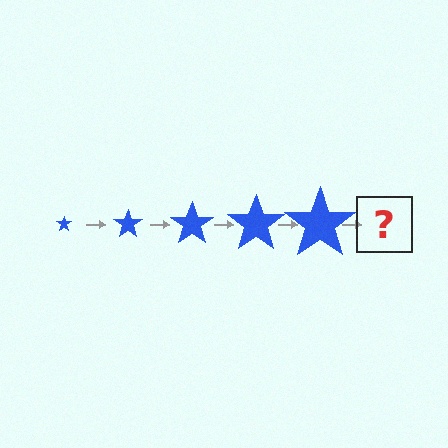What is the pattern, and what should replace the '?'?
The pattern is that the star gets progressively larger each step. The '?' should be a blue star, larger than the previous one.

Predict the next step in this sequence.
The next step is a blue star, larger than the previous one.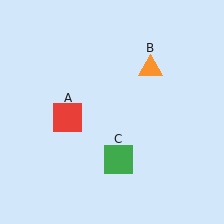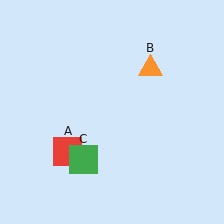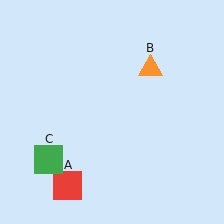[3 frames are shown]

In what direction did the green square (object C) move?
The green square (object C) moved left.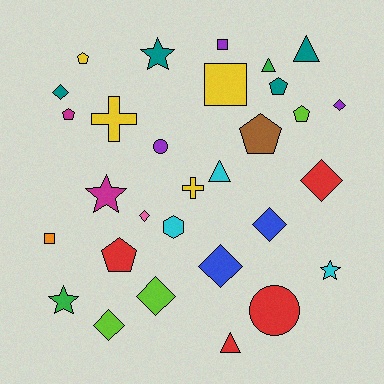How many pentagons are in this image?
There are 6 pentagons.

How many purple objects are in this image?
There are 3 purple objects.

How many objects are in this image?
There are 30 objects.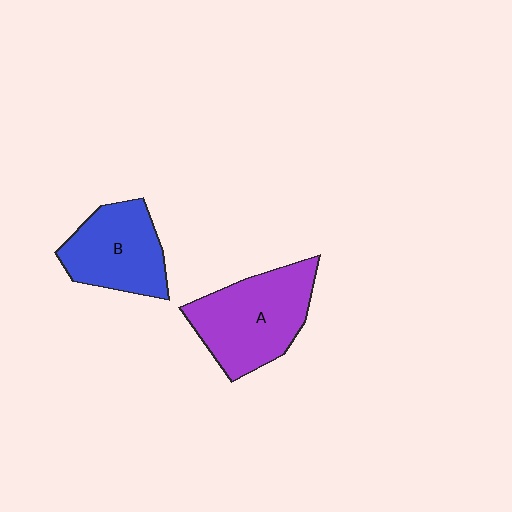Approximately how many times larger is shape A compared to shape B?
Approximately 1.2 times.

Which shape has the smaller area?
Shape B (blue).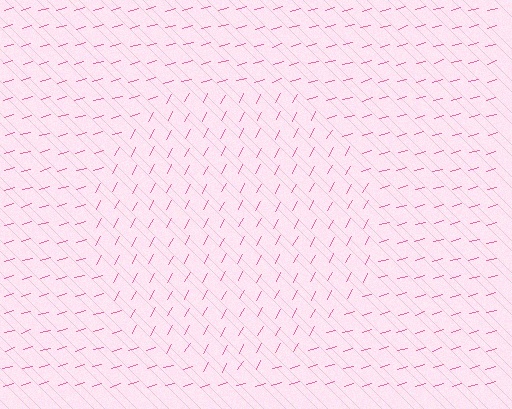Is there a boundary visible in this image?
Yes, there is a texture boundary formed by a change in line orientation.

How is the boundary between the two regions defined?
The boundary is defined purely by a change in line orientation (approximately 45 degrees difference). All lines are the same color and thickness.